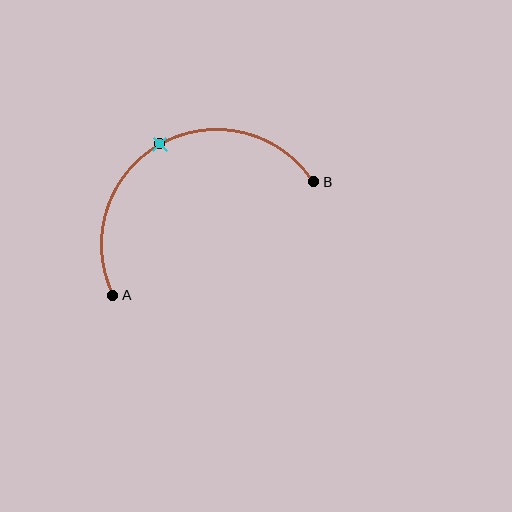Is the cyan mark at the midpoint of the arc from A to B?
Yes. The cyan mark lies on the arc at equal arc-length from both A and B — it is the arc midpoint.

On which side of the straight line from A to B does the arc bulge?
The arc bulges above the straight line connecting A and B.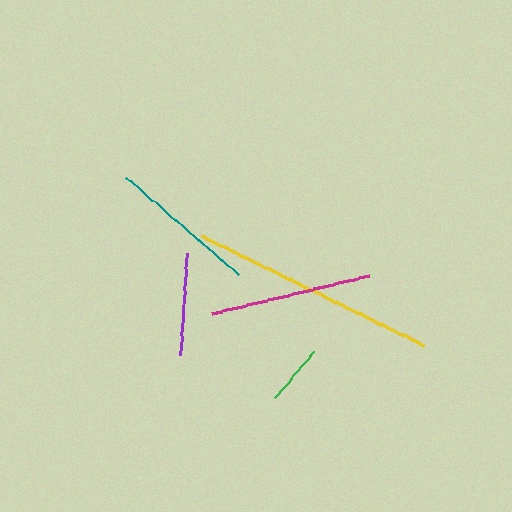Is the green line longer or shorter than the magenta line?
The magenta line is longer than the green line.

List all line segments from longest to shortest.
From longest to shortest: yellow, magenta, teal, purple, green.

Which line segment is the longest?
The yellow line is the longest at approximately 248 pixels.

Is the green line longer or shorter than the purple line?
The purple line is longer than the green line.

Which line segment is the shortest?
The green line is the shortest at approximately 61 pixels.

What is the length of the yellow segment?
The yellow segment is approximately 248 pixels long.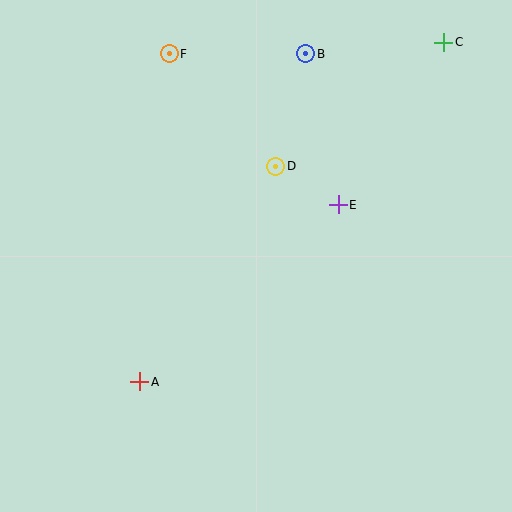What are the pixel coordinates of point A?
Point A is at (140, 382).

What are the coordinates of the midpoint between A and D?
The midpoint between A and D is at (208, 274).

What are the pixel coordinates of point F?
Point F is at (169, 54).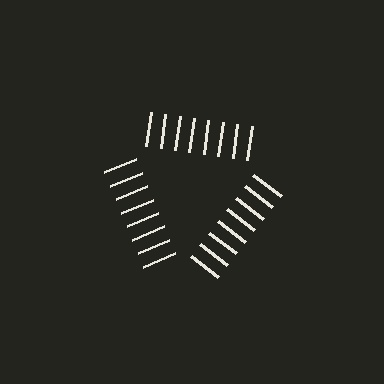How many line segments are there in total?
24 — 8 along each of the 3 edges.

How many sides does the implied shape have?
3 sides — the line-ends trace a triangle.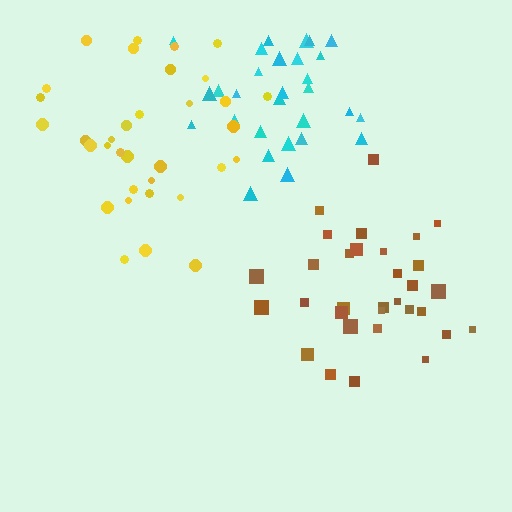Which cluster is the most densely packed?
Brown.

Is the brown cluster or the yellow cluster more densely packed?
Brown.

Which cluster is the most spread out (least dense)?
Yellow.